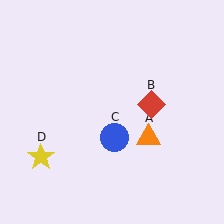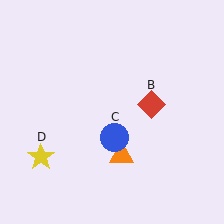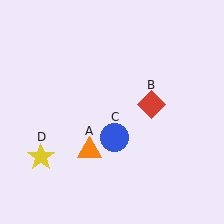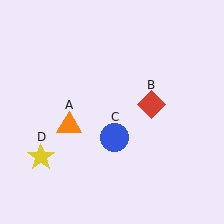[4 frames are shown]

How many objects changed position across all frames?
1 object changed position: orange triangle (object A).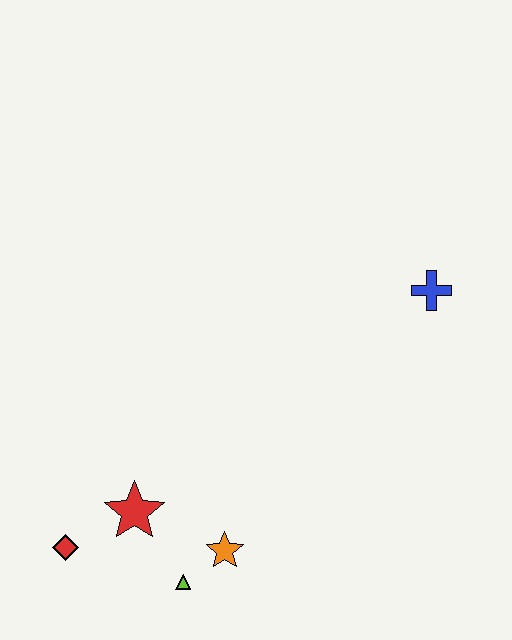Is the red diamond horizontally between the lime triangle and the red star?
No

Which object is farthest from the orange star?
The blue cross is farthest from the orange star.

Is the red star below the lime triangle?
No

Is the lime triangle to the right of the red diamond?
Yes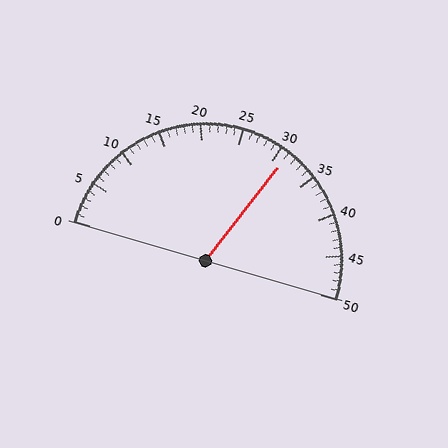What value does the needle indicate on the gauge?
The needle indicates approximately 31.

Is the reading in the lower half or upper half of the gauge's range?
The reading is in the upper half of the range (0 to 50).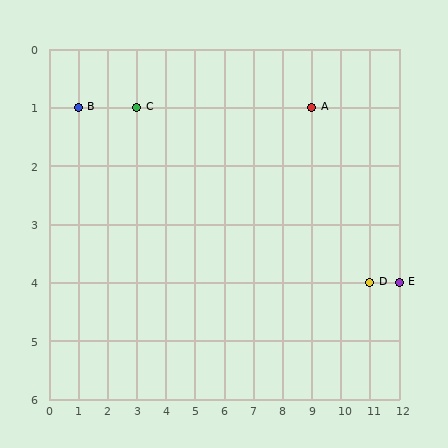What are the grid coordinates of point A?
Point A is at grid coordinates (9, 1).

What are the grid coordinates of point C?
Point C is at grid coordinates (3, 1).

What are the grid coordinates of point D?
Point D is at grid coordinates (11, 4).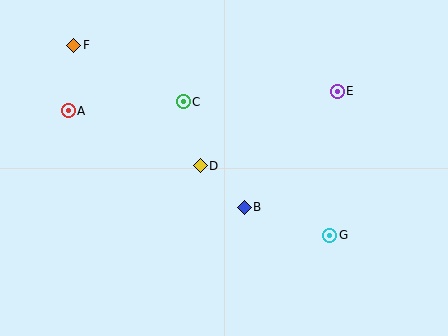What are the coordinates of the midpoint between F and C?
The midpoint between F and C is at (128, 73).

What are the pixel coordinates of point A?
Point A is at (68, 111).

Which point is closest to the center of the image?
Point D at (200, 166) is closest to the center.